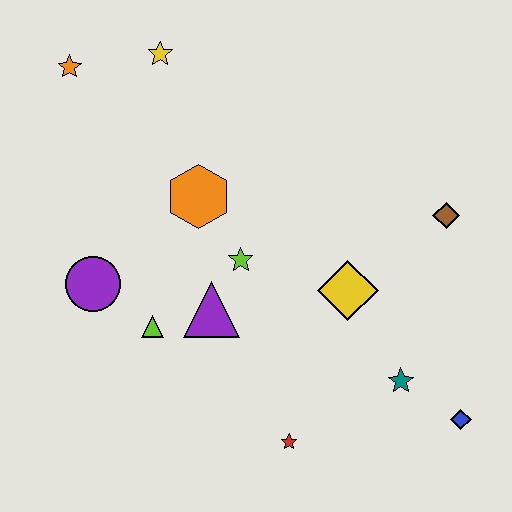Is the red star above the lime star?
No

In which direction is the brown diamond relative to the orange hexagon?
The brown diamond is to the right of the orange hexagon.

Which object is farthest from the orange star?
The blue diamond is farthest from the orange star.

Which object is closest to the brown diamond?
The yellow diamond is closest to the brown diamond.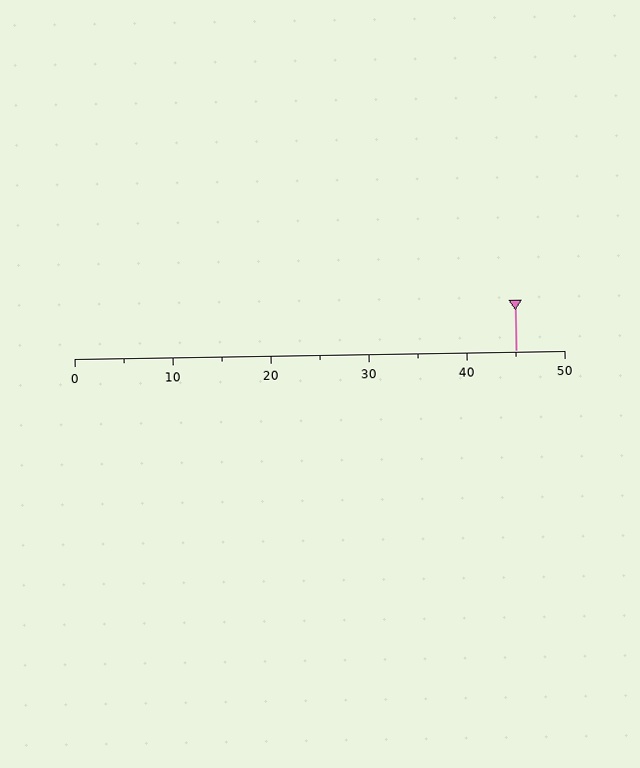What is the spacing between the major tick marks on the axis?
The major ticks are spaced 10 apart.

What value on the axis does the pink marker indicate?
The marker indicates approximately 45.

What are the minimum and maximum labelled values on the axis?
The axis runs from 0 to 50.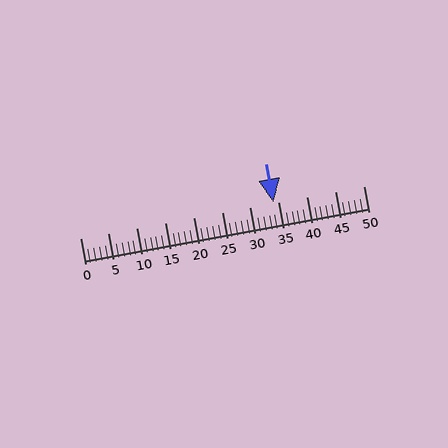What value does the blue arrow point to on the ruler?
The blue arrow points to approximately 34.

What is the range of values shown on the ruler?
The ruler shows values from 0 to 50.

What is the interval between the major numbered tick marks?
The major tick marks are spaced 5 units apart.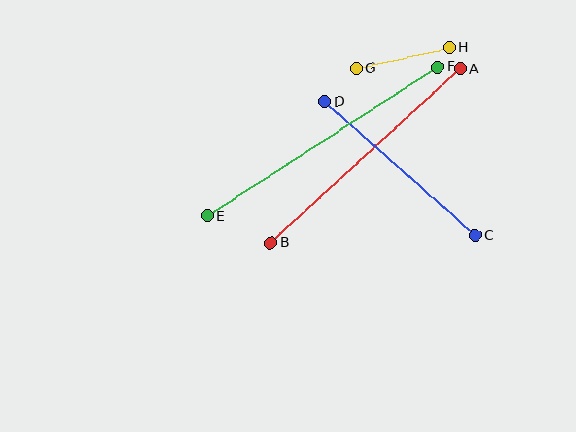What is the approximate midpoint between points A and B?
The midpoint is at approximately (365, 156) pixels.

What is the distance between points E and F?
The distance is approximately 274 pixels.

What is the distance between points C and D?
The distance is approximately 201 pixels.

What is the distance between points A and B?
The distance is approximately 258 pixels.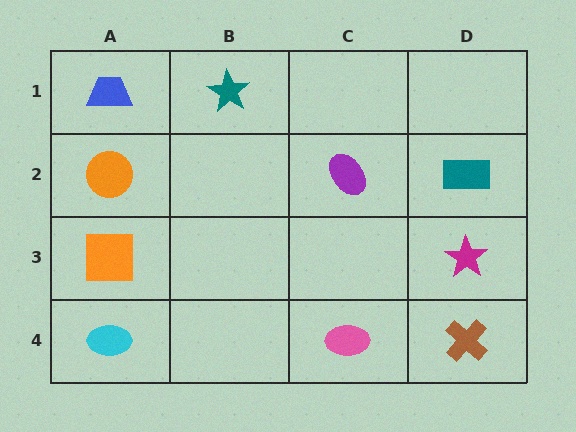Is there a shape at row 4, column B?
No, that cell is empty.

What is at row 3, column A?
An orange square.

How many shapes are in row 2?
3 shapes.